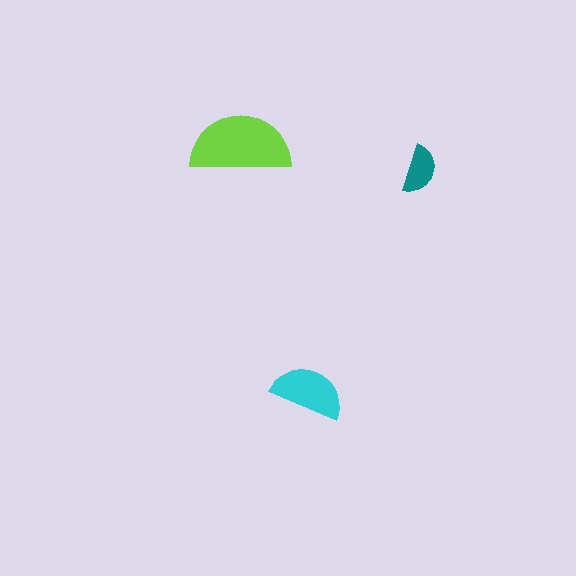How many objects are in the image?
There are 3 objects in the image.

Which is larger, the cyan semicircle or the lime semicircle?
The lime one.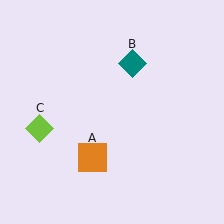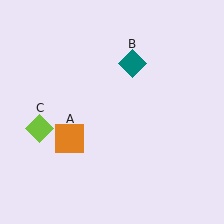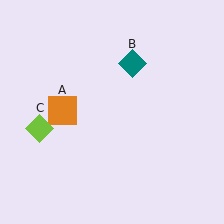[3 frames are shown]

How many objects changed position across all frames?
1 object changed position: orange square (object A).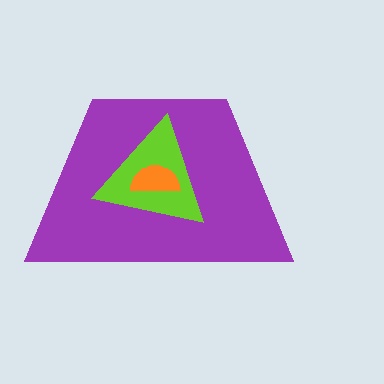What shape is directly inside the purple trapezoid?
The lime triangle.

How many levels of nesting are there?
3.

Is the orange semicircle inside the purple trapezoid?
Yes.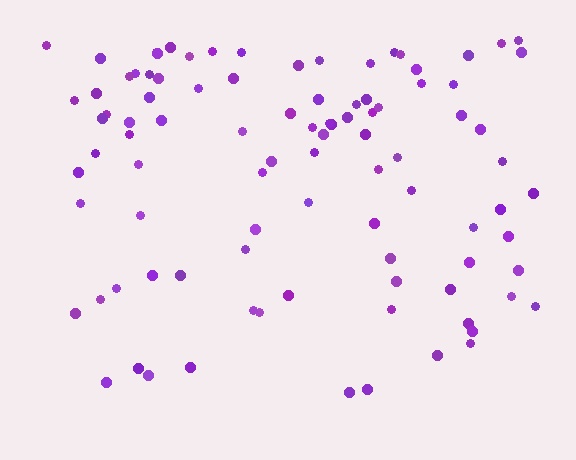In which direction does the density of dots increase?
From bottom to top, with the top side densest.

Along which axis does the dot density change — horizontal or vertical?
Vertical.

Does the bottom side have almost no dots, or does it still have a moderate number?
Still a moderate number, just noticeably fewer than the top.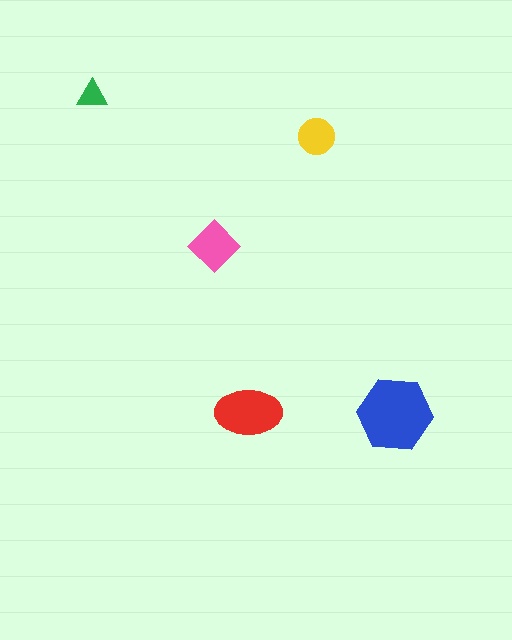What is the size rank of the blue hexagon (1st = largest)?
1st.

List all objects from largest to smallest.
The blue hexagon, the red ellipse, the pink diamond, the yellow circle, the green triangle.